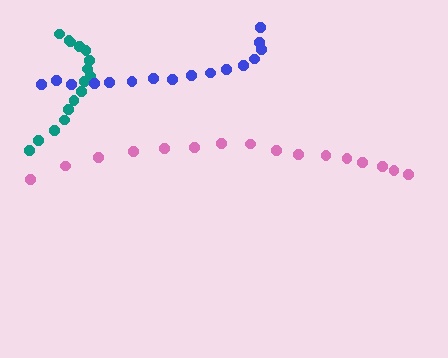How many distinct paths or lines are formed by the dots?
There are 3 distinct paths.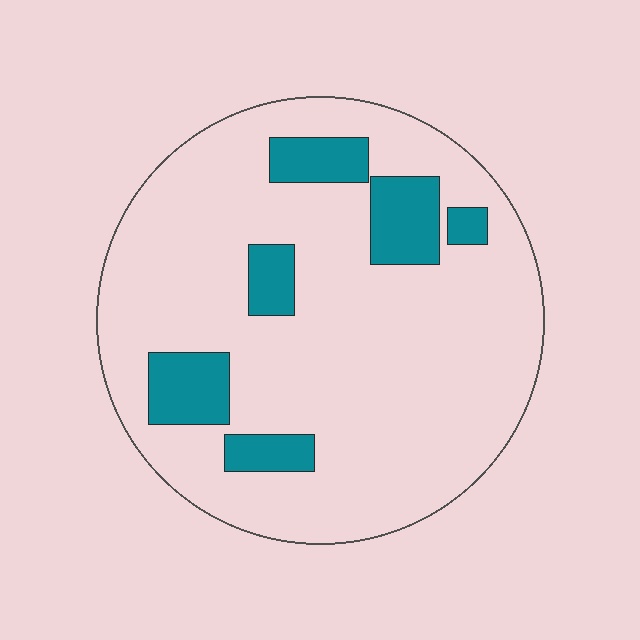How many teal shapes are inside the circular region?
6.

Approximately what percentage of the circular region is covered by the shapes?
Approximately 15%.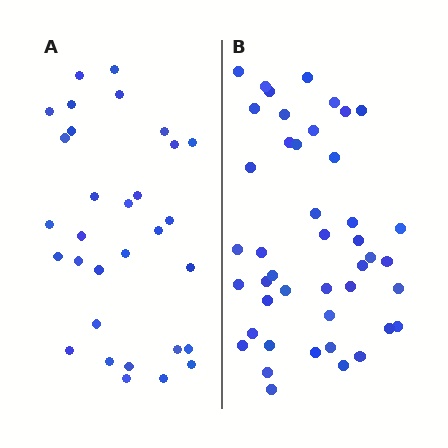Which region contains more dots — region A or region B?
Region B (the right region) has more dots.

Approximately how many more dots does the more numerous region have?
Region B has approximately 15 more dots than region A.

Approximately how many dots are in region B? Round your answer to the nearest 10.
About 40 dots. (The exact count is 44, which rounds to 40.)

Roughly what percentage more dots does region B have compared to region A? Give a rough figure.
About 40% more.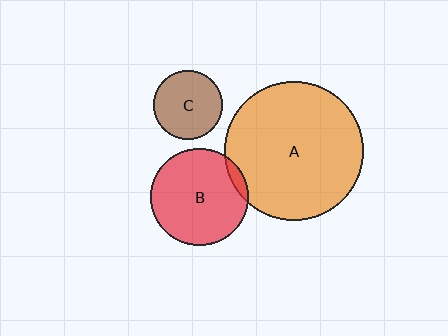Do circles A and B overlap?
Yes.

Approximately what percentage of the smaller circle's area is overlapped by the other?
Approximately 5%.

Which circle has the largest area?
Circle A (orange).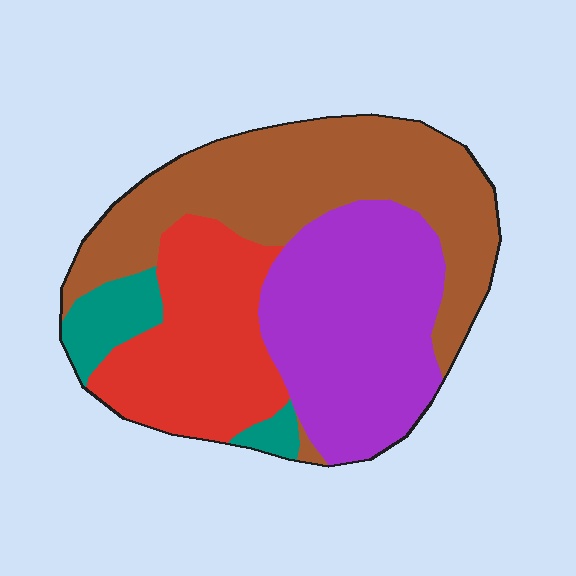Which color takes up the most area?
Brown, at roughly 35%.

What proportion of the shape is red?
Red covers 24% of the shape.